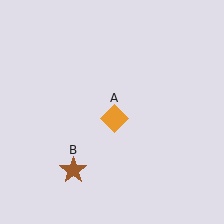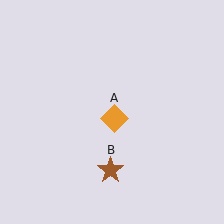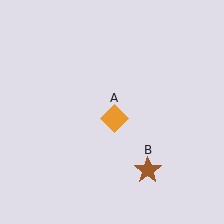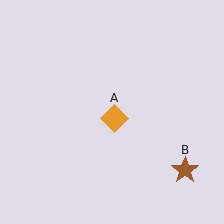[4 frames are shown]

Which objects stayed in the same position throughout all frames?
Orange diamond (object A) remained stationary.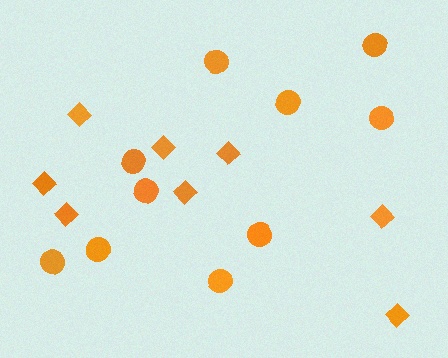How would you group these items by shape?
There are 2 groups: one group of circles (10) and one group of diamonds (8).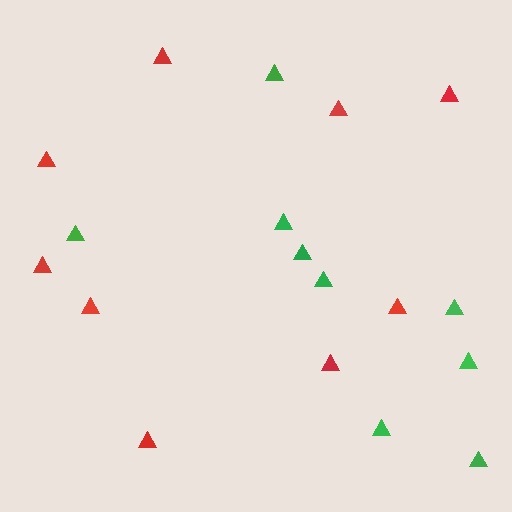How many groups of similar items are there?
There are 2 groups: one group of red triangles (9) and one group of green triangles (9).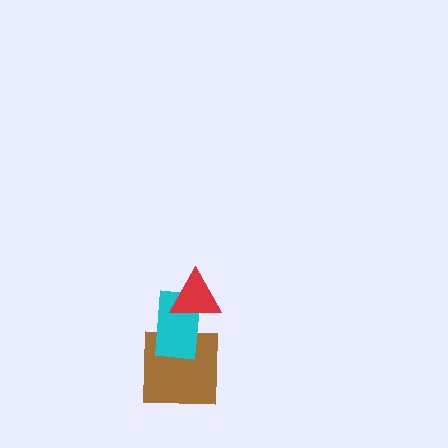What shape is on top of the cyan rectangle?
The red triangle is on top of the cyan rectangle.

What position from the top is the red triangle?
The red triangle is 1st from the top.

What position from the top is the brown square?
The brown square is 3rd from the top.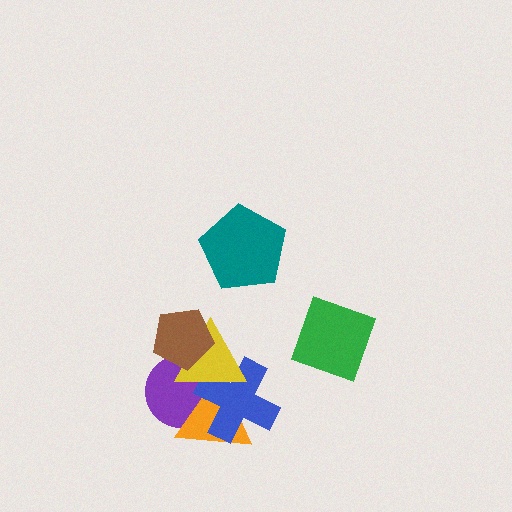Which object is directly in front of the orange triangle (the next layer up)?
The blue cross is directly in front of the orange triangle.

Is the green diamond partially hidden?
No, no other shape covers it.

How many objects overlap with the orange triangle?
3 objects overlap with the orange triangle.